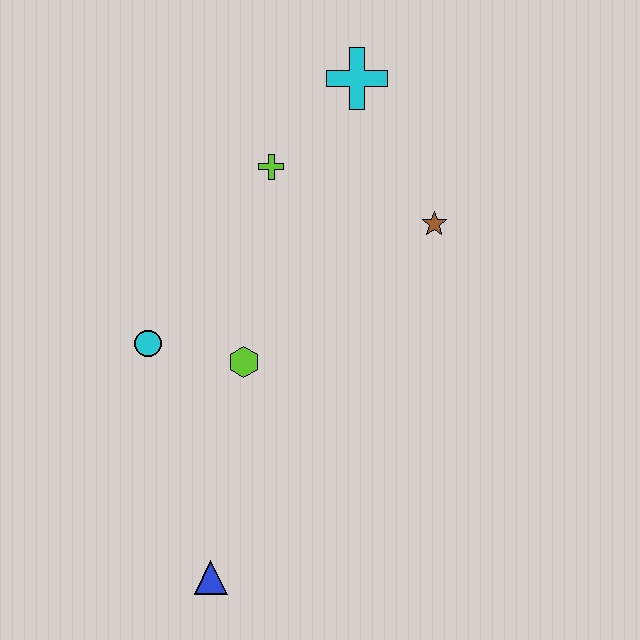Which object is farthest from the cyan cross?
The blue triangle is farthest from the cyan cross.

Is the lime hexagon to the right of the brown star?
No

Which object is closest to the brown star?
The cyan cross is closest to the brown star.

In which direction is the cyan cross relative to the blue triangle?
The cyan cross is above the blue triangle.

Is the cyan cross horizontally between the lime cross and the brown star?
Yes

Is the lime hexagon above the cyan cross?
No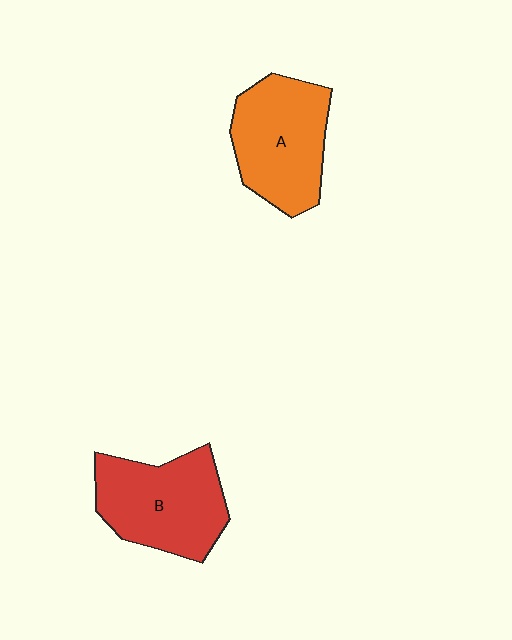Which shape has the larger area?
Shape B (red).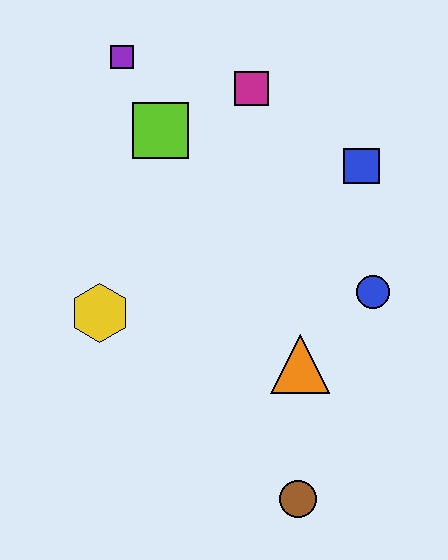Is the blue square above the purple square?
No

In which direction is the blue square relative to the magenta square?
The blue square is to the right of the magenta square.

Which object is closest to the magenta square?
The lime square is closest to the magenta square.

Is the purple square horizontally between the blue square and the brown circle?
No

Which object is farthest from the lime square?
The brown circle is farthest from the lime square.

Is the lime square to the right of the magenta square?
No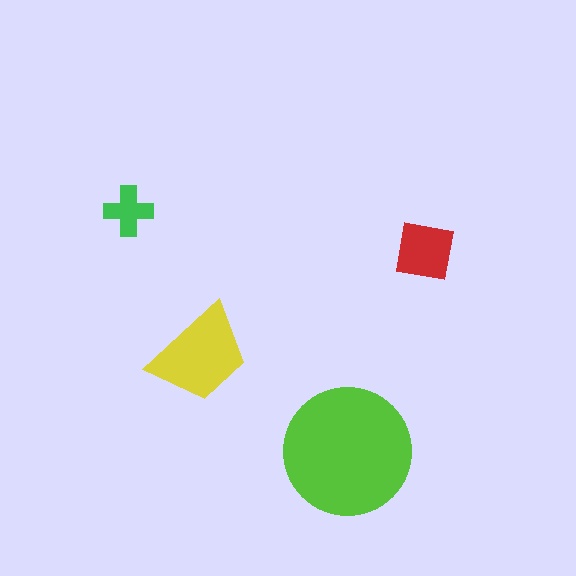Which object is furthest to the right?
The red square is rightmost.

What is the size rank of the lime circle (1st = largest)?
1st.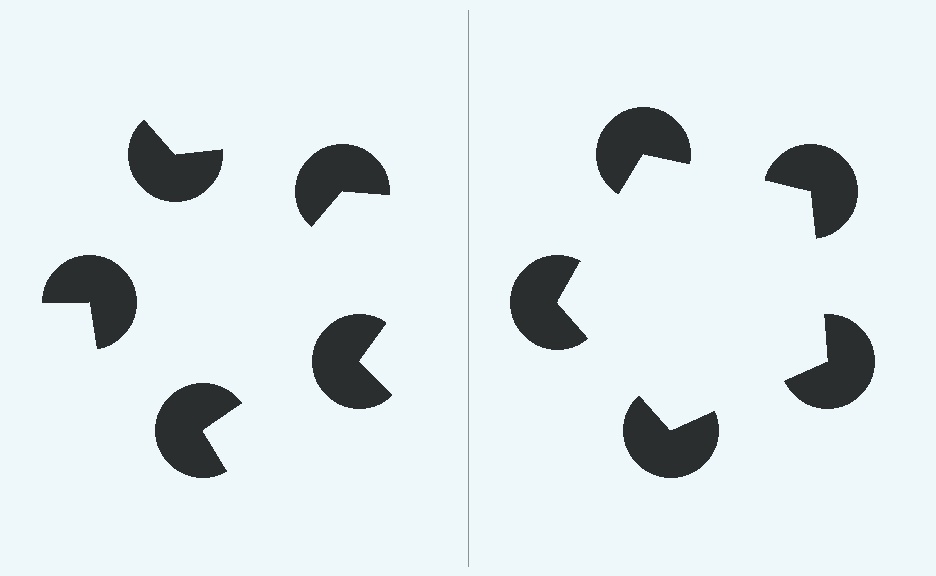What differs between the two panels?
The pac-man discs are positioned identically on both sides; only the wedge orientations differ. On the right they align to a pentagon; on the left they are misaligned.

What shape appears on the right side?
An illusory pentagon.